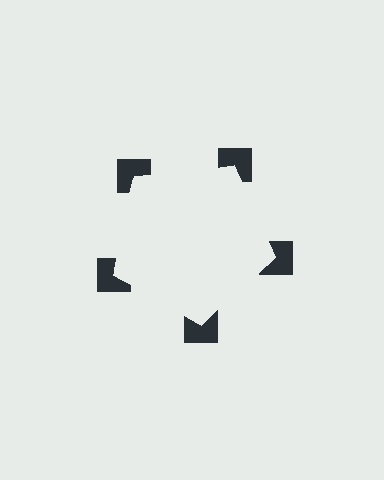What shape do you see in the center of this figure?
An illusory pentagon — its edges are inferred from the aligned wedge cuts in the notched squares, not physically drawn.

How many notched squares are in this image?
There are 5 — one at each vertex of the illusory pentagon.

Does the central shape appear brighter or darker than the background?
It typically appears slightly brighter than the background, even though no actual brightness change is drawn.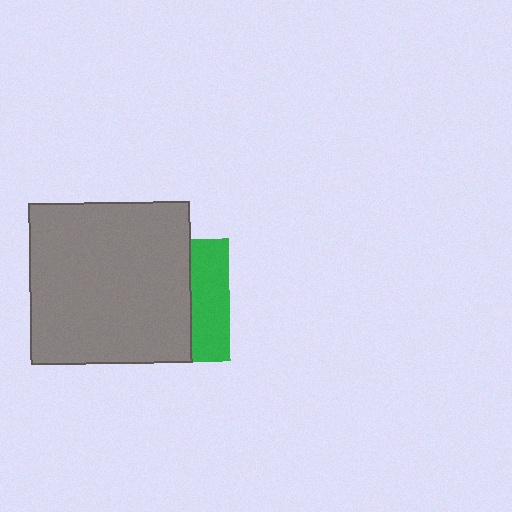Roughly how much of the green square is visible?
A small part of it is visible (roughly 31%).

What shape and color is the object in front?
The object in front is a gray square.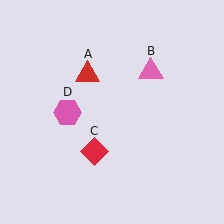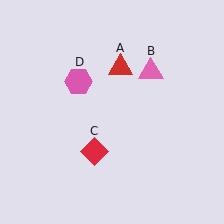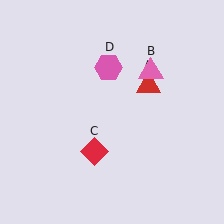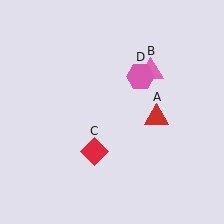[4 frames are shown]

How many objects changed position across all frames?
2 objects changed position: red triangle (object A), pink hexagon (object D).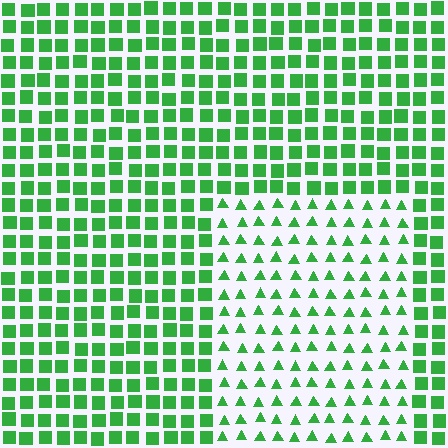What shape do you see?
I see a rectangle.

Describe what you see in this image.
The image is filled with small green elements arranged in a uniform grid. A rectangle-shaped region contains triangles, while the surrounding area contains squares. The boundary is defined purely by the change in element shape.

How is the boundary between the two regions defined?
The boundary is defined by a change in element shape: triangles inside vs. squares outside. All elements share the same color and spacing.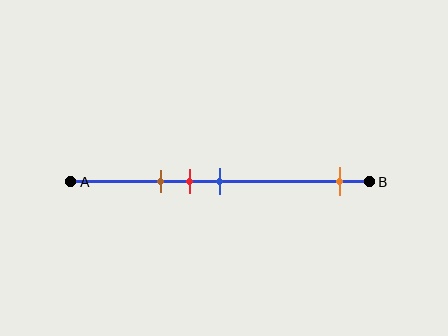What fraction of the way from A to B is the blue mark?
The blue mark is approximately 50% (0.5) of the way from A to B.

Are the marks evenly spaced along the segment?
No, the marks are not evenly spaced.